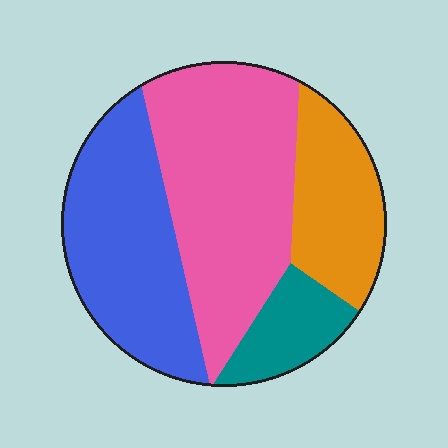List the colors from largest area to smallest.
From largest to smallest: pink, blue, orange, teal.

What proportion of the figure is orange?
Orange takes up between a sixth and a third of the figure.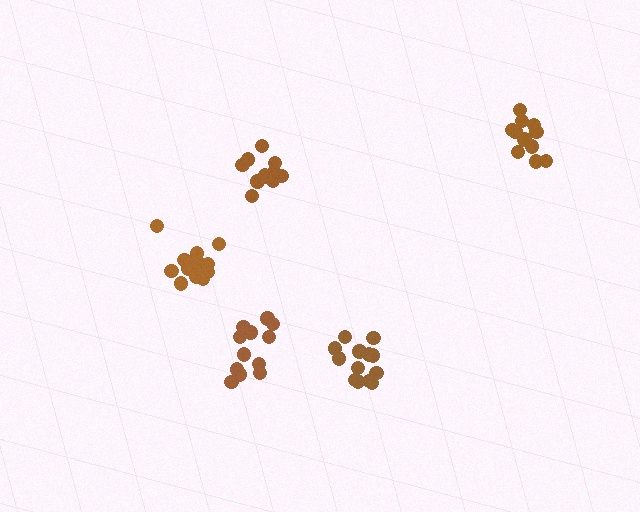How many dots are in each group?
Group 1: 11 dots, Group 2: 12 dots, Group 3: 14 dots, Group 4: 13 dots, Group 5: 13 dots (63 total).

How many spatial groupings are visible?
There are 5 spatial groupings.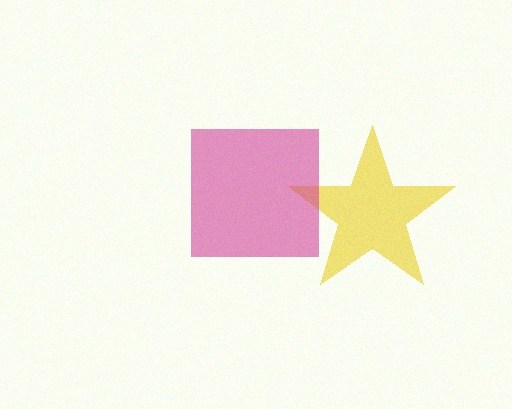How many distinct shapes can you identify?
There are 2 distinct shapes: a yellow star, a magenta square.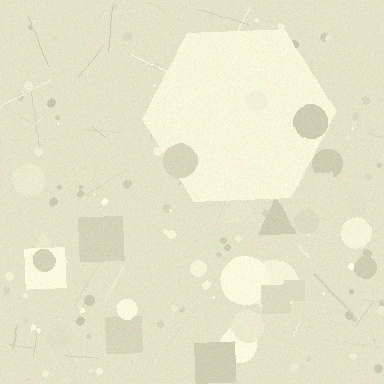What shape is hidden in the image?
A hexagon is hidden in the image.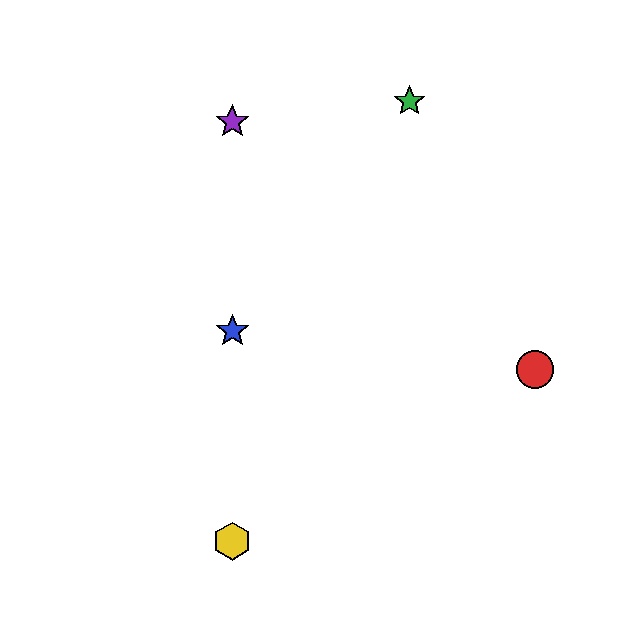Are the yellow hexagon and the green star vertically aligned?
No, the yellow hexagon is at x≈232 and the green star is at x≈409.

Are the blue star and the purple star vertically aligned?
Yes, both are at x≈232.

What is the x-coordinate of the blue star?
The blue star is at x≈232.